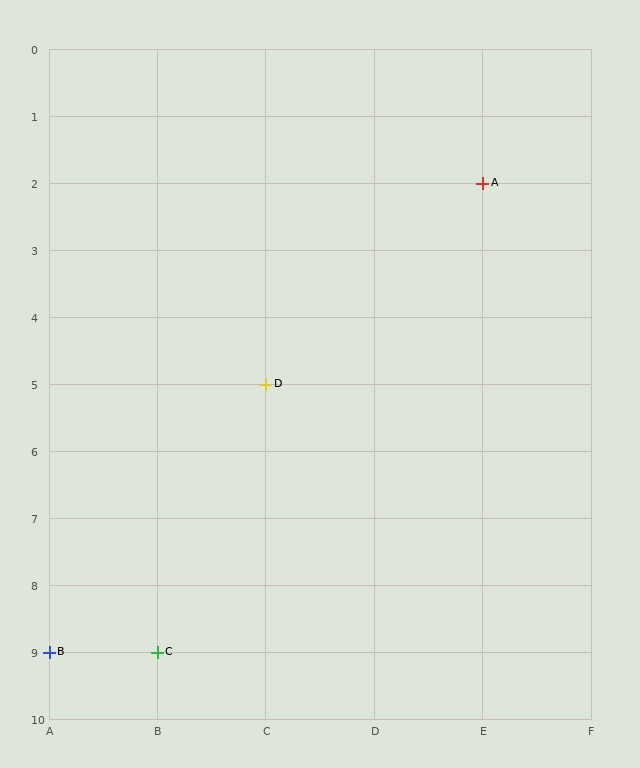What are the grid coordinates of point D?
Point D is at grid coordinates (C, 5).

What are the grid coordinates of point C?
Point C is at grid coordinates (B, 9).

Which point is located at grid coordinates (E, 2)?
Point A is at (E, 2).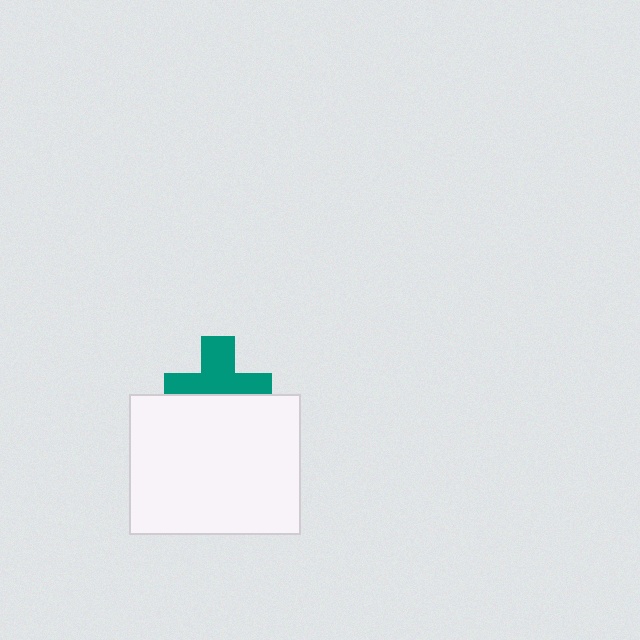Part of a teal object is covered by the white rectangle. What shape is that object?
It is a cross.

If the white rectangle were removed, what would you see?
You would see the complete teal cross.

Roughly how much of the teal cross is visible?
About half of it is visible (roughly 56%).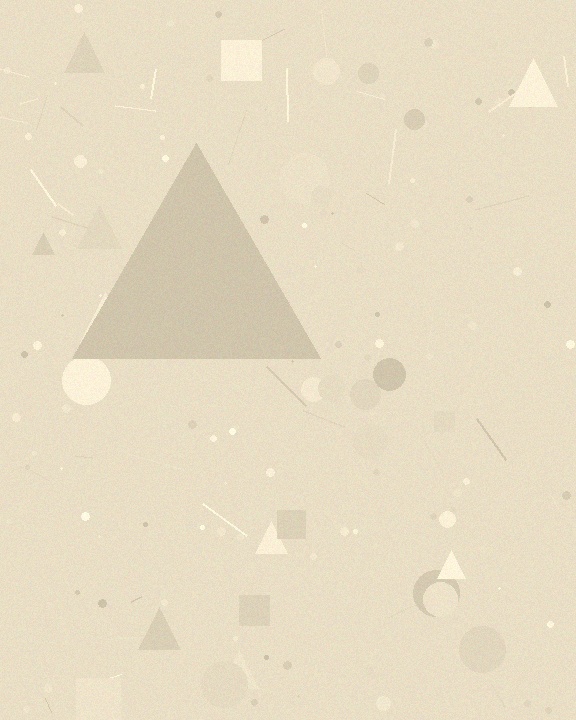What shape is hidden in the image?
A triangle is hidden in the image.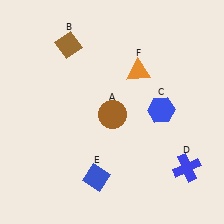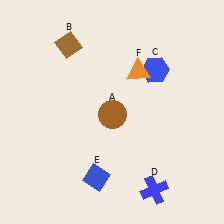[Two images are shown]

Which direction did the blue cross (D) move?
The blue cross (D) moved left.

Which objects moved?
The objects that moved are: the blue hexagon (C), the blue cross (D).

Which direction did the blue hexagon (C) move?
The blue hexagon (C) moved up.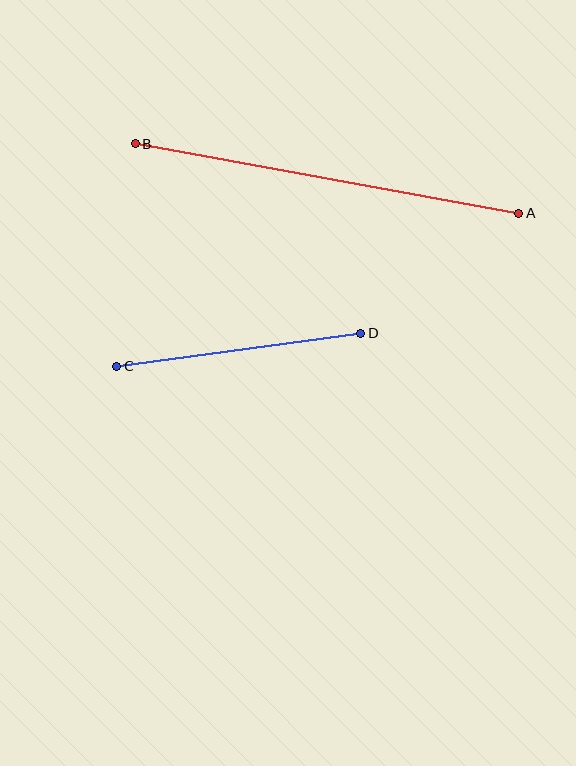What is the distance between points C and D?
The distance is approximately 246 pixels.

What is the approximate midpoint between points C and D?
The midpoint is at approximately (239, 350) pixels.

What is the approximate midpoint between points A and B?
The midpoint is at approximately (327, 178) pixels.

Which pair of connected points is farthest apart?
Points A and B are farthest apart.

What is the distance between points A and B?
The distance is approximately 390 pixels.